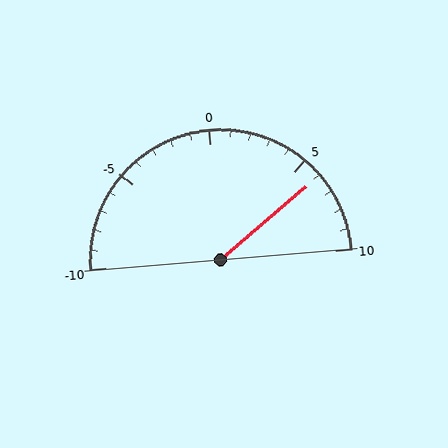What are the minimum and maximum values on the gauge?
The gauge ranges from -10 to 10.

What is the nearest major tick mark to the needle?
The nearest major tick mark is 5.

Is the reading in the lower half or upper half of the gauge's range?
The reading is in the upper half of the range (-10 to 10).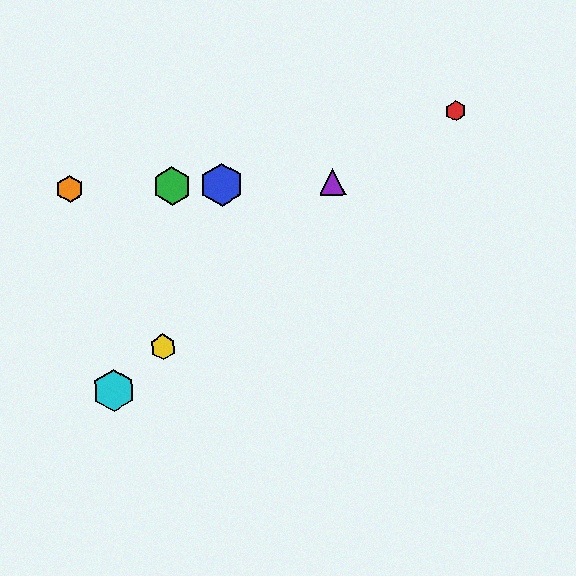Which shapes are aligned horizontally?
The blue hexagon, the green hexagon, the purple triangle, the orange hexagon are aligned horizontally.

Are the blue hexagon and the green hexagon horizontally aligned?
Yes, both are at y≈185.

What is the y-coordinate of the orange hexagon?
The orange hexagon is at y≈189.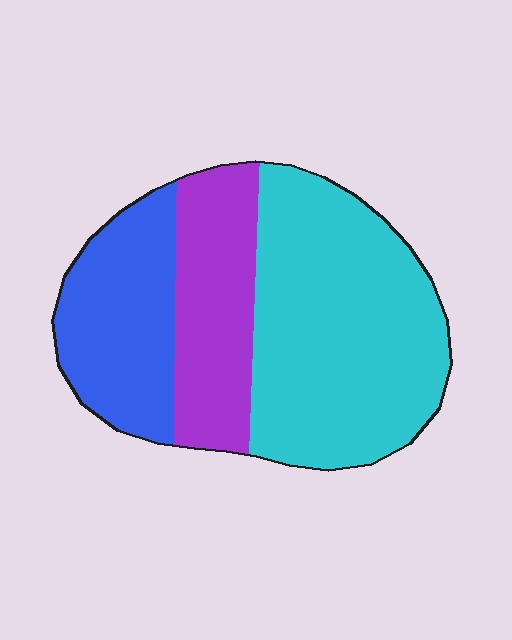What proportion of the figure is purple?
Purple covers roughly 25% of the figure.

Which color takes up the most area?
Cyan, at roughly 50%.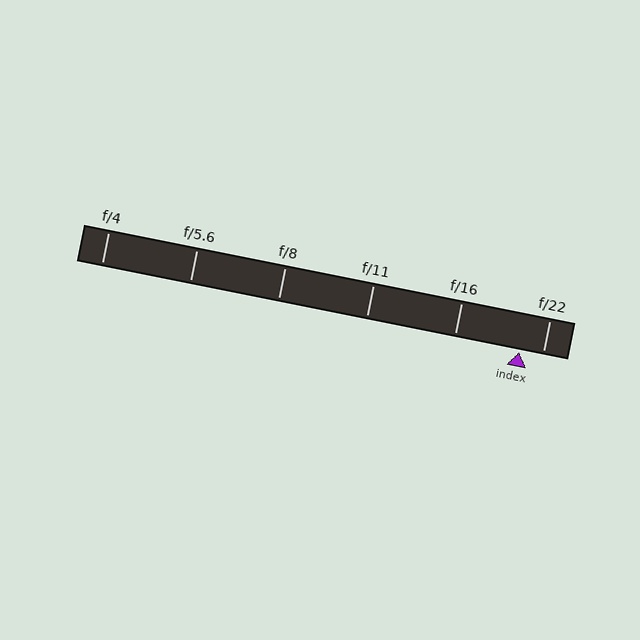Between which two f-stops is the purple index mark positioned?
The index mark is between f/16 and f/22.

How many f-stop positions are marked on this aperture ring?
There are 6 f-stop positions marked.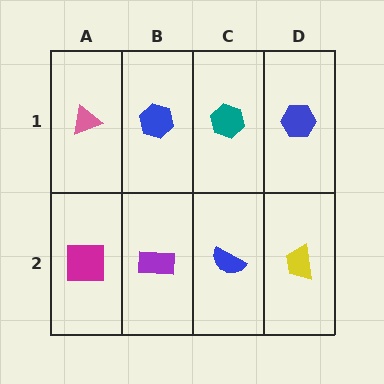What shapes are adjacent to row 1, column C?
A blue semicircle (row 2, column C), a blue hexagon (row 1, column B), a blue hexagon (row 1, column D).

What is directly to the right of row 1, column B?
A teal hexagon.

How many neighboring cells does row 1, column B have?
3.